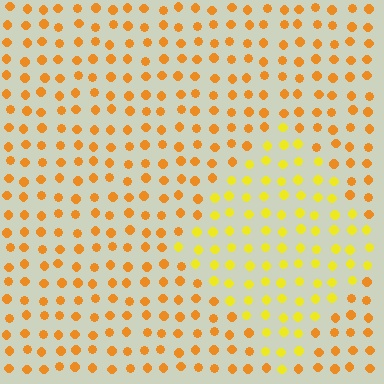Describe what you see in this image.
The image is filled with small orange elements in a uniform arrangement. A diamond-shaped region is visible where the elements are tinted to a slightly different hue, forming a subtle color boundary.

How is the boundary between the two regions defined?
The boundary is defined purely by a slight shift in hue (about 28 degrees). Spacing, size, and orientation are identical on both sides.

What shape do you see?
I see a diamond.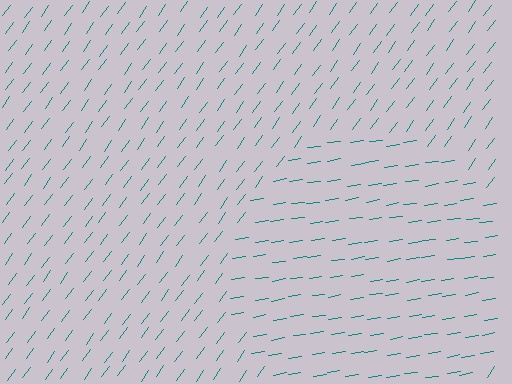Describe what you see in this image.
The image is filled with small teal line segments. A circle region in the image has lines oriented differently from the surrounding lines, creating a visible texture boundary.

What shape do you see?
I see a circle.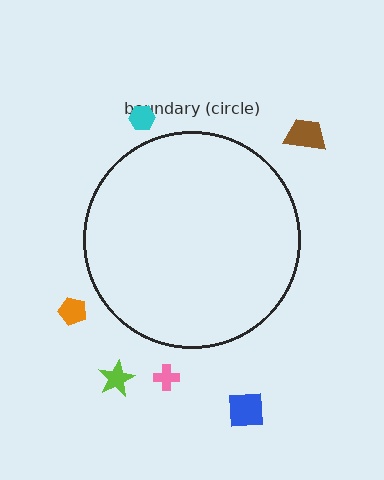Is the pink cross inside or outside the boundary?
Outside.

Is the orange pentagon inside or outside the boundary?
Outside.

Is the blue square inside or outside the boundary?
Outside.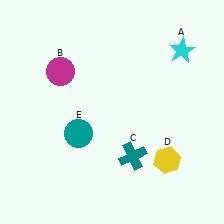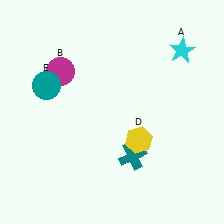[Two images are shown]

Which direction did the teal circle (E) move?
The teal circle (E) moved up.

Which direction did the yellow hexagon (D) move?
The yellow hexagon (D) moved left.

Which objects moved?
The objects that moved are: the yellow hexagon (D), the teal circle (E).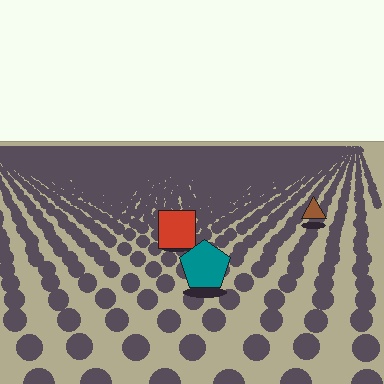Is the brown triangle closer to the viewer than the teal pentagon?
No. The teal pentagon is closer — you can tell from the texture gradient: the ground texture is coarser near it.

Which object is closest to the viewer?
The teal pentagon is closest. The texture marks near it are larger and more spread out.